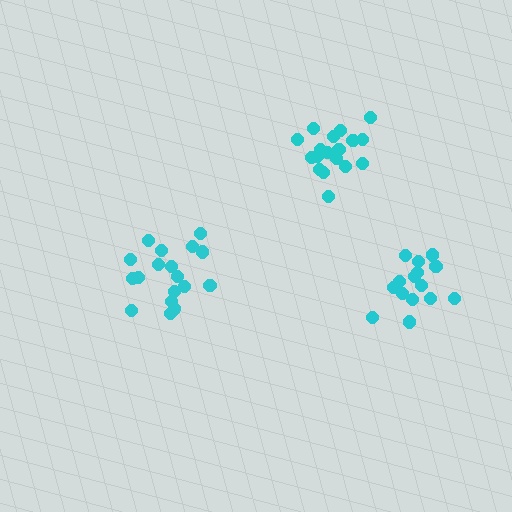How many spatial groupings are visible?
There are 3 spatial groupings.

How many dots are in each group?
Group 1: 15 dots, Group 2: 19 dots, Group 3: 19 dots (53 total).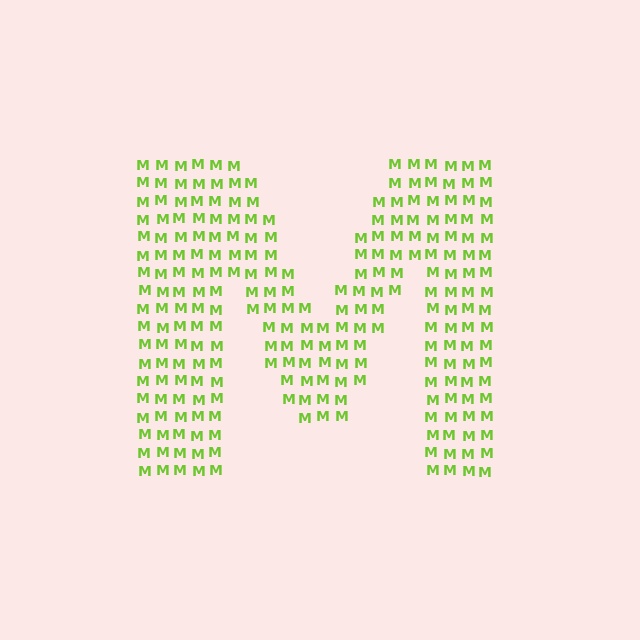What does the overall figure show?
The overall figure shows the letter M.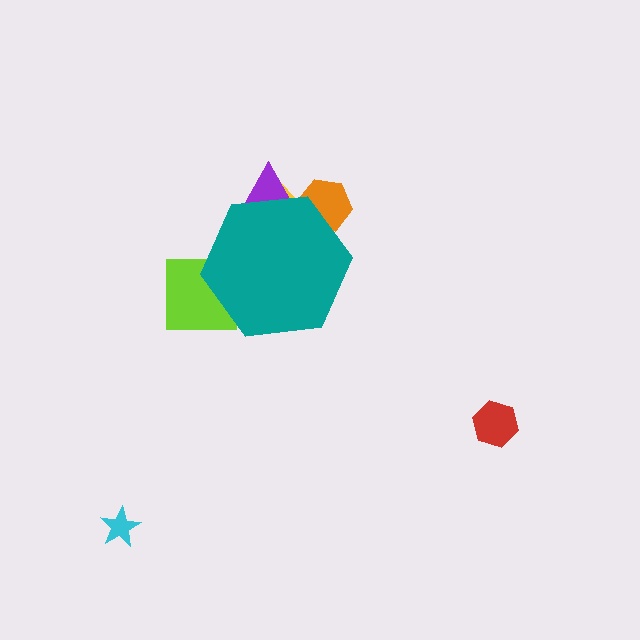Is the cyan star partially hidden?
No, the cyan star is fully visible.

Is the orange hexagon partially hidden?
Yes, the orange hexagon is partially hidden behind the teal hexagon.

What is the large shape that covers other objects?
A teal hexagon.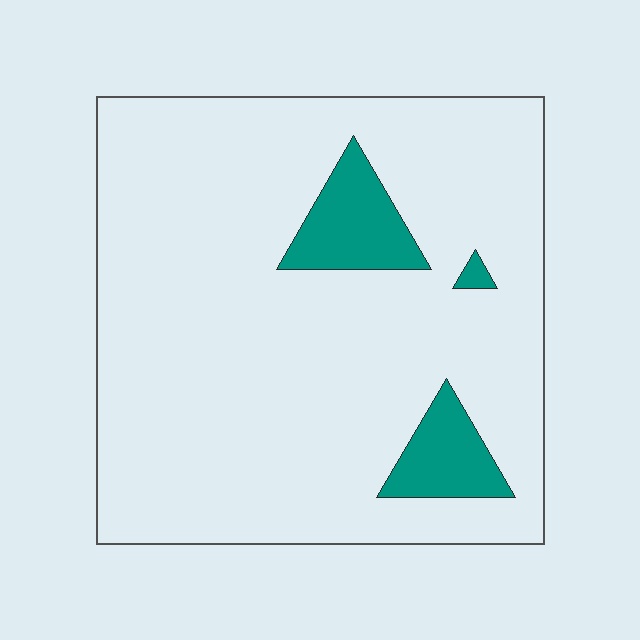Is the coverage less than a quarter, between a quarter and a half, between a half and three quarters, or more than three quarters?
Less than a quarter.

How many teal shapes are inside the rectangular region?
3.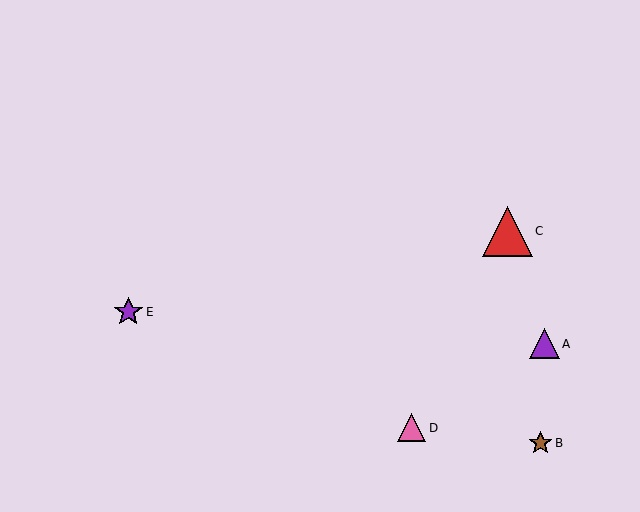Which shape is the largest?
The red triangle (labeled C) is the largest.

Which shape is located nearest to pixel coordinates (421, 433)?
The pink triangle (labeled D) at (412, 428) is nearest to that location.